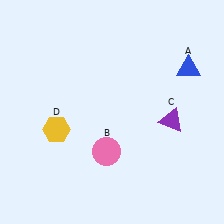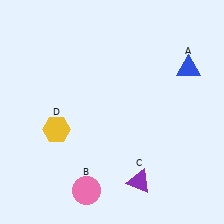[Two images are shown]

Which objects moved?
The objects that moved are: the pink circle (B), the purple triangle (C).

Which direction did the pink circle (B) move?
The pink circle (B) moved down.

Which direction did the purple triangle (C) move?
The purple triangle (C) moved down.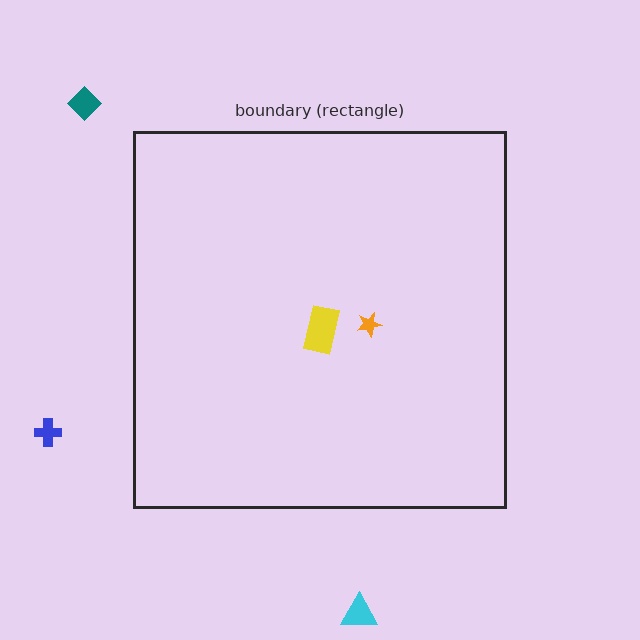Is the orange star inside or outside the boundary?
Inside.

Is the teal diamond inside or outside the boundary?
Outside.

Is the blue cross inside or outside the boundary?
Outside.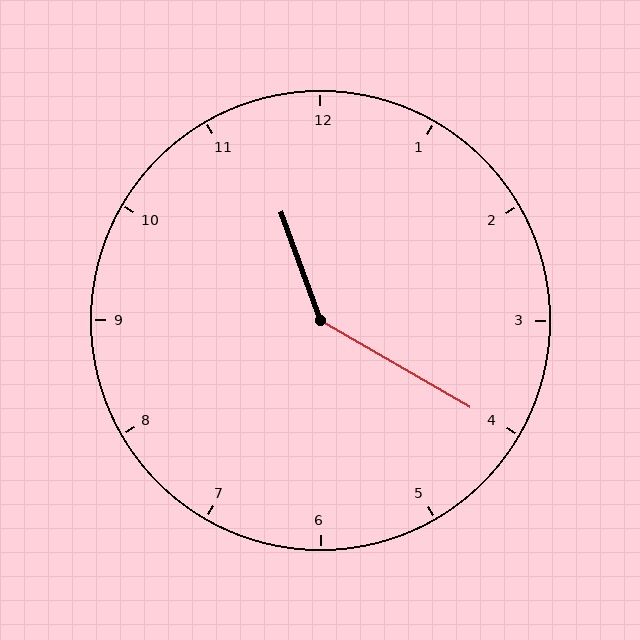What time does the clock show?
11:20.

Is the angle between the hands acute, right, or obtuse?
It is obtuse.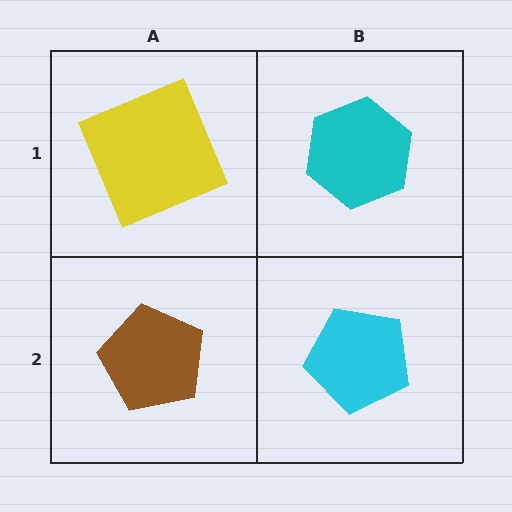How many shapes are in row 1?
2 shapes.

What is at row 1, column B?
A cyan hexagon.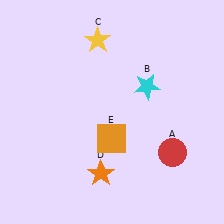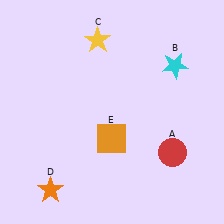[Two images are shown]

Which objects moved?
The objects that moved are: the cyan star (B), the orange star (D).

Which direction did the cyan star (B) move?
The cyan star (B) moved right.